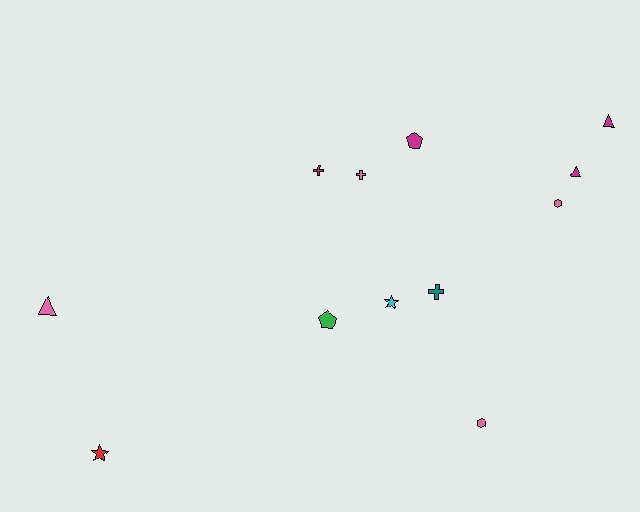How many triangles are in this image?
There are 3 triangles.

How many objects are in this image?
There are 12 objects.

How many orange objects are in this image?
There are no orange objects.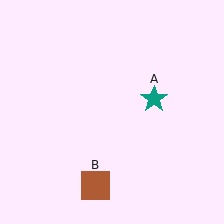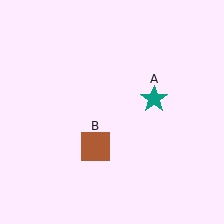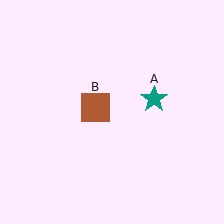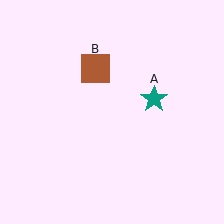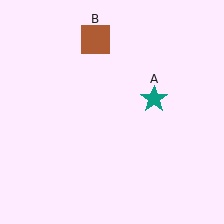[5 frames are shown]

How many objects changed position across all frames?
1 object changed position: brown square (object B).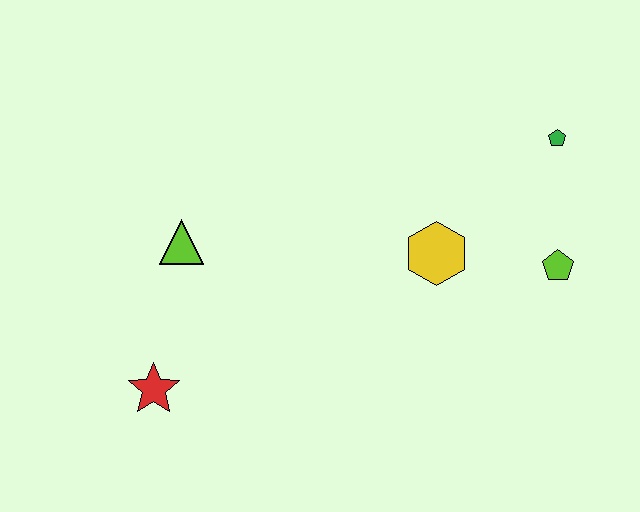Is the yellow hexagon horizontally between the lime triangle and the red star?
No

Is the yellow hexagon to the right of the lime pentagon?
No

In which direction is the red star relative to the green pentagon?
The red star is to the left of the green pentagon.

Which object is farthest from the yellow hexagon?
The red star is farthest from the yellow hexagon.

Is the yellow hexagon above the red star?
Yes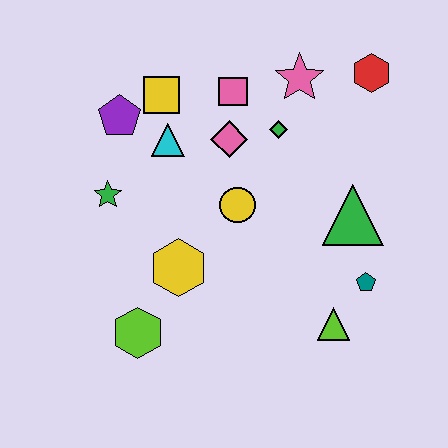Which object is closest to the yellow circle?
The pink diamond is closest to the yellow circle.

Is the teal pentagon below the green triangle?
Yes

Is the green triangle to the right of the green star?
Yes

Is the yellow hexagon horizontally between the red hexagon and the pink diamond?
No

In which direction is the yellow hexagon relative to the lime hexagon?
The yellow hexagon is above the lime hexagon.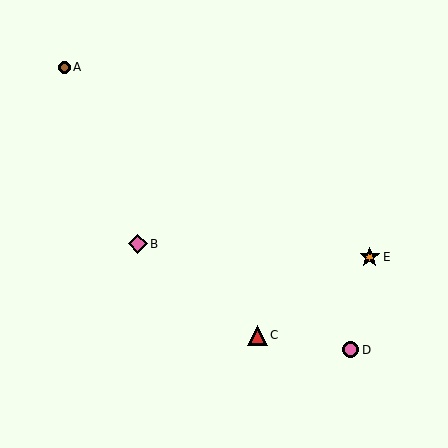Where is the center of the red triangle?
The center of the red triangle is at (257, 335).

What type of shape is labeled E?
Shape E is an orange star.